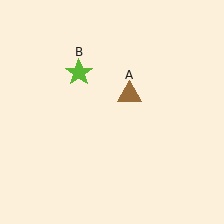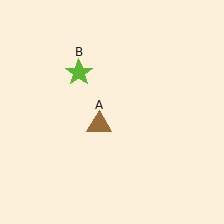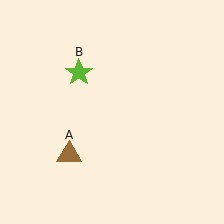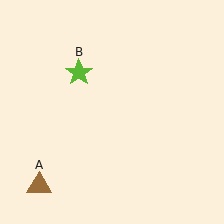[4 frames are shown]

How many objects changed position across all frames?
1 object changed position: brown triangle (object A).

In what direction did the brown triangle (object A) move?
The brown triangle (object A) moved down and to the left.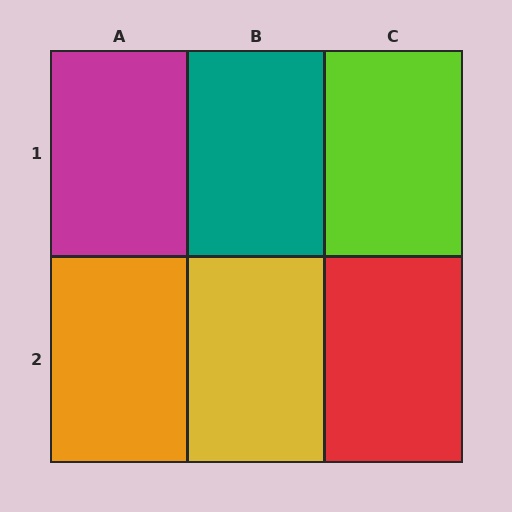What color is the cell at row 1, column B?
Teal.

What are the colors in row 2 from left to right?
Orange, yellow, red.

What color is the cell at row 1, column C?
Lime.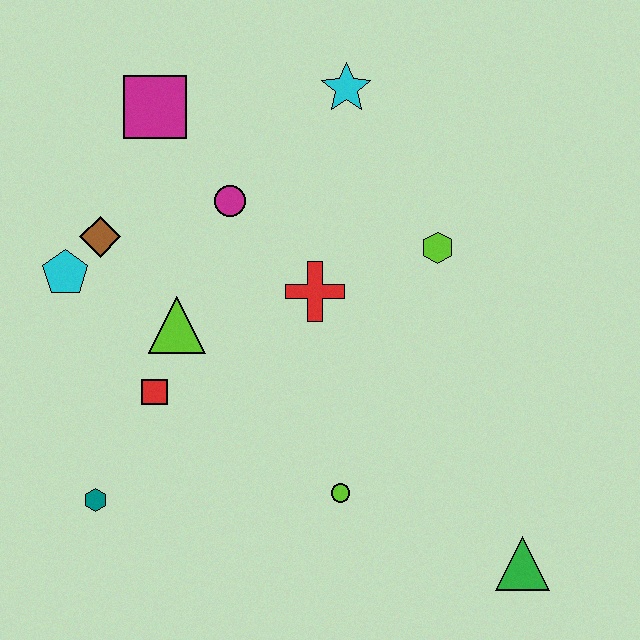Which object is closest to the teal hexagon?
The red square is closest to the teal hexagon.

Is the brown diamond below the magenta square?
Yes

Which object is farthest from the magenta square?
The green triangle is farthest from the magenta square.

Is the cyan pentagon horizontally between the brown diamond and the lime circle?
No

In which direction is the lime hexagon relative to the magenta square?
The lime hexagon is to the right of the magenta square.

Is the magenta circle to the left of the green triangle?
Yes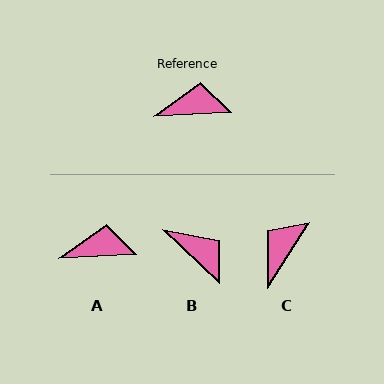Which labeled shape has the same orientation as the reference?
A.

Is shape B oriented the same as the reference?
No, it is off by about 46 degrees.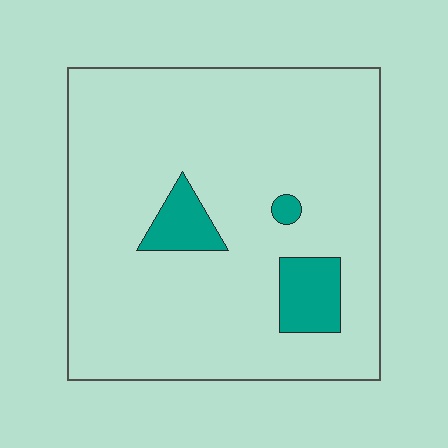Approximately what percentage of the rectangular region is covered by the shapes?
Approximately 10%.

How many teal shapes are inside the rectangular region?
3.